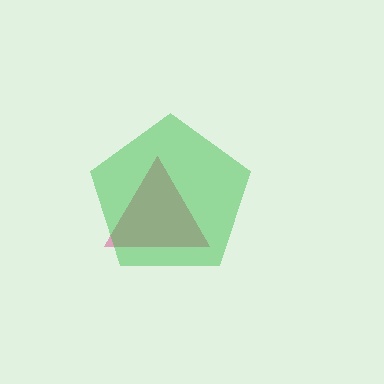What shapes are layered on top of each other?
The layered shapes are: a magenta triangle, a green pentagon.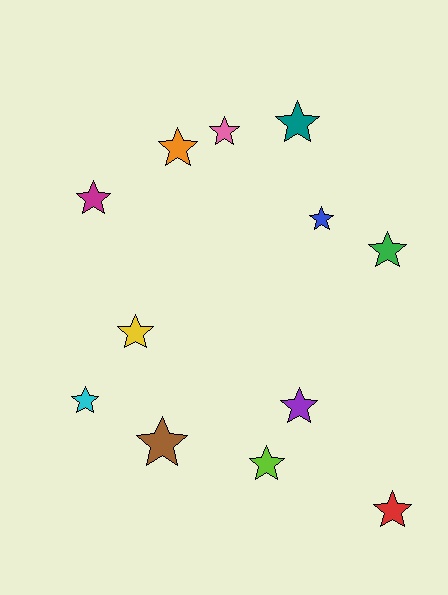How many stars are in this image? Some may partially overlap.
There are 12 stars.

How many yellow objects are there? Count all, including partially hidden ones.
There is 1 yellow object.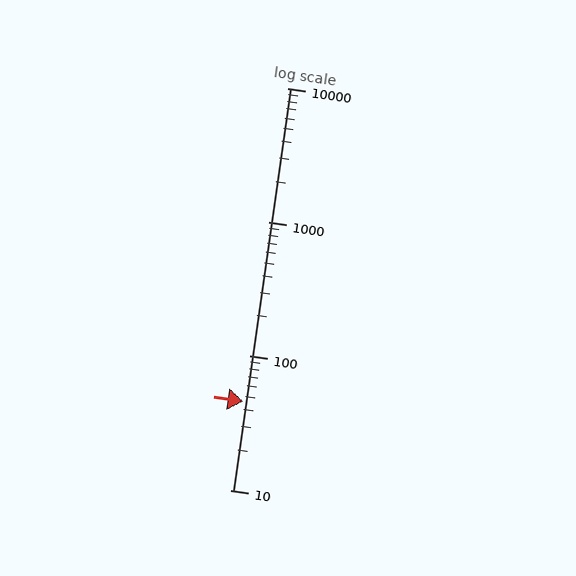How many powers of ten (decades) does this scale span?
The scale spans 3 decades, from 10 to 10000.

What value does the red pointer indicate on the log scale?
The pointer indicates approximately 46.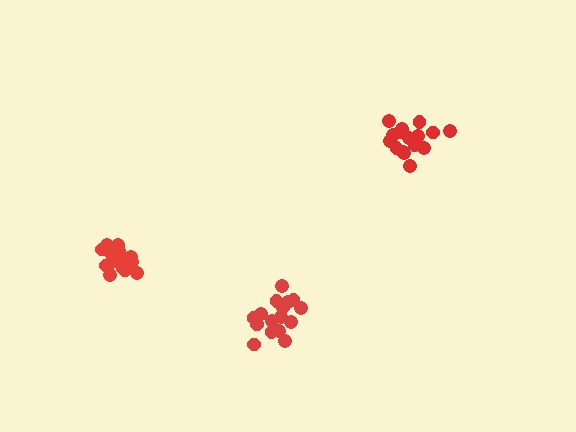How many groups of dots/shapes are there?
There are 3 groups.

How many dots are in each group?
Group 1: 17 dots, Group 2: 16 dots, Group 3: 17 dots (50 total).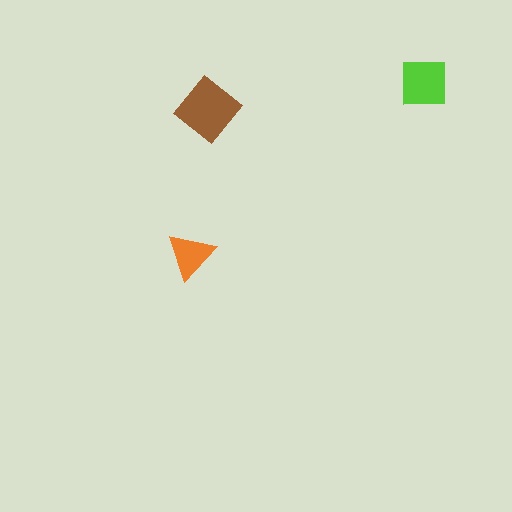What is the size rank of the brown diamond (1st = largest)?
1st.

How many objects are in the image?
There are 3 objects in the image.